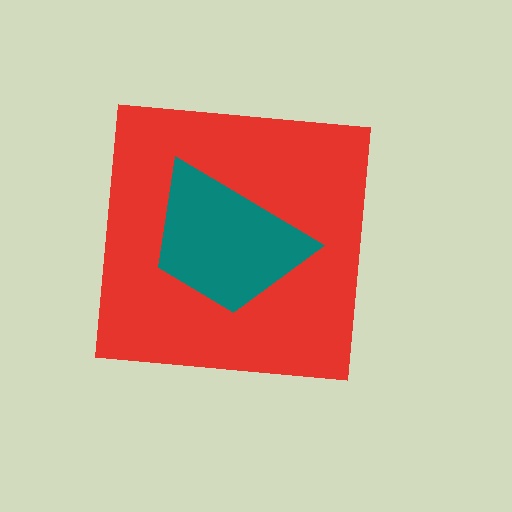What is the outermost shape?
The red square.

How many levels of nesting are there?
2.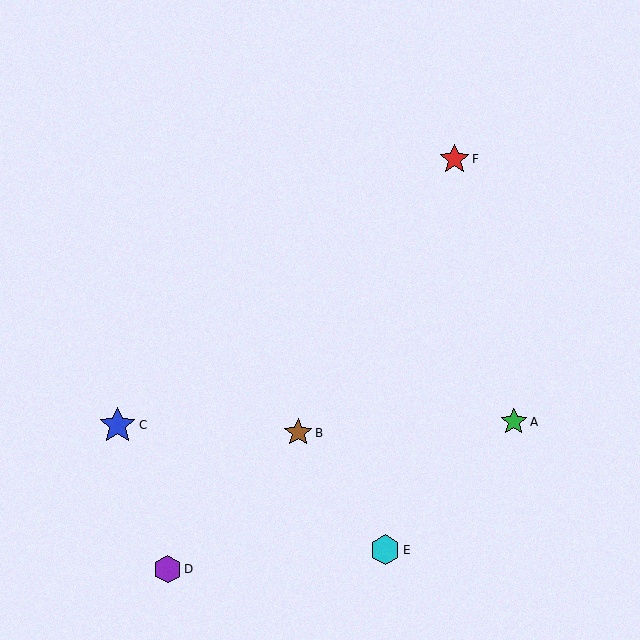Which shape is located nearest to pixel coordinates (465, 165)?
The red star (labeled F) at (455, 159) is nearest to that location.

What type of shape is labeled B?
Shape B is a brown star.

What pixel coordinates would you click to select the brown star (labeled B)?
Click at (298, 433) to select the brown star B.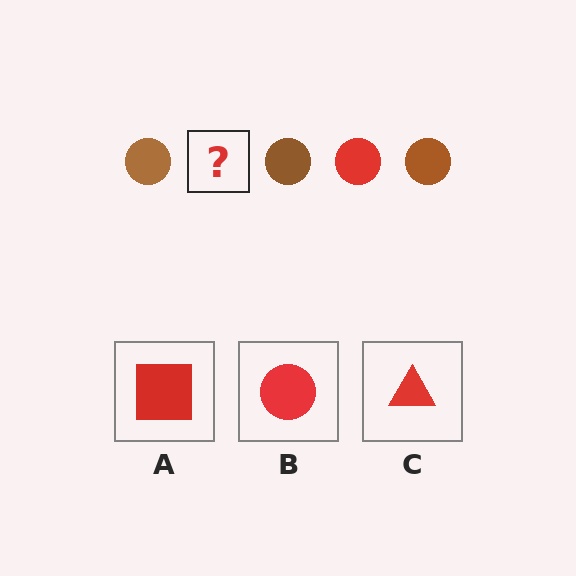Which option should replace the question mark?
Option B.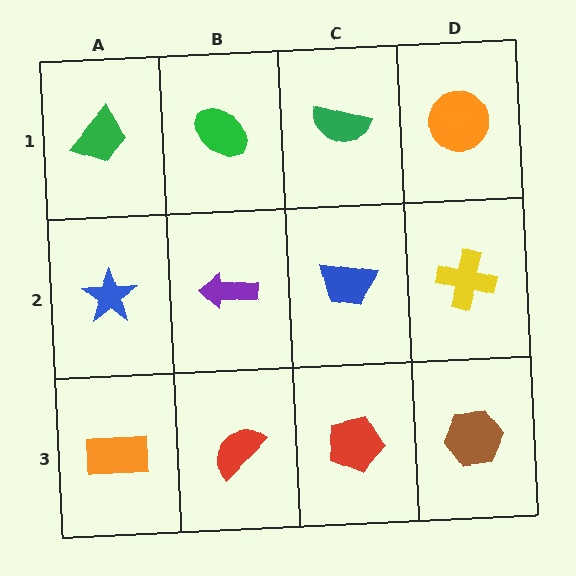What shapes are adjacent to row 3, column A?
A blue star (row 2, column A), a red semicircle (row 3, column B).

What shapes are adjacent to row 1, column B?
A purple arrow (row 2, column B), a green trapezoid (row 1, column A), a green semicircle (row 1, column C).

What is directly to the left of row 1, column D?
A green semicircle.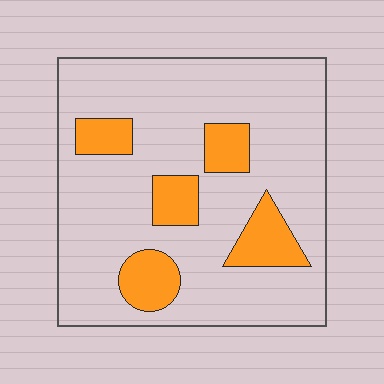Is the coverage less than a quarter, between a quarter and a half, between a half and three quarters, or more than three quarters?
Less than a quarter.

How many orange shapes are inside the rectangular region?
5.